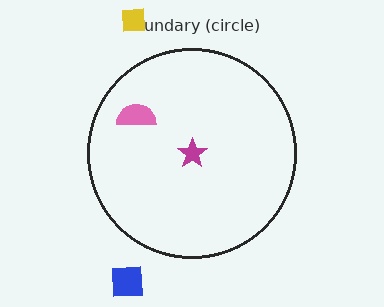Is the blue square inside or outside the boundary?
Outside.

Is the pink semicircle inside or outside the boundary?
Inside.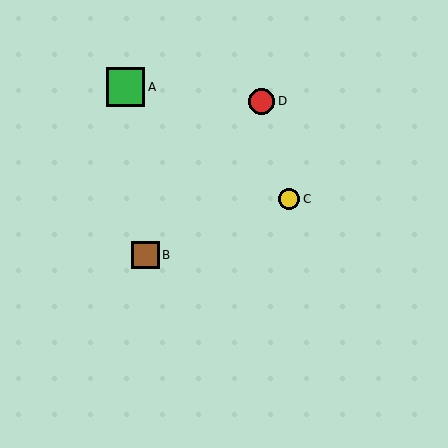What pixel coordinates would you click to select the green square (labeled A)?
Click at (125, 87) to select the green square A.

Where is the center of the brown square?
The center of the brown square is at (145, 255).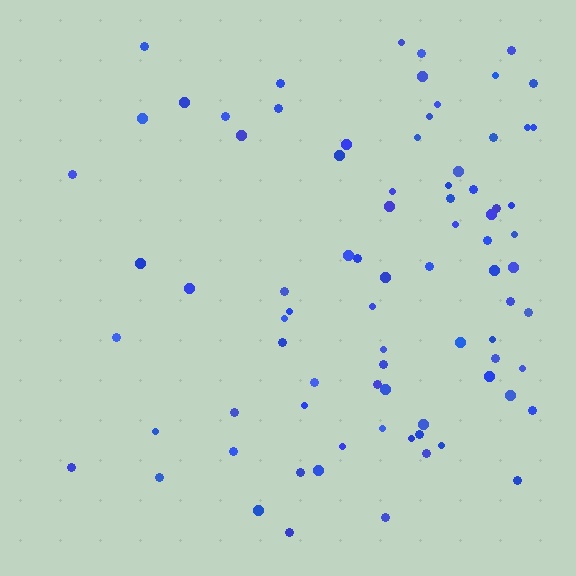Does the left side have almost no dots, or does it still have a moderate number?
Still a moderate number, just noticeably fewer than the right.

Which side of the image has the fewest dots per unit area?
The left.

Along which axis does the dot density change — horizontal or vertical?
Horizontal.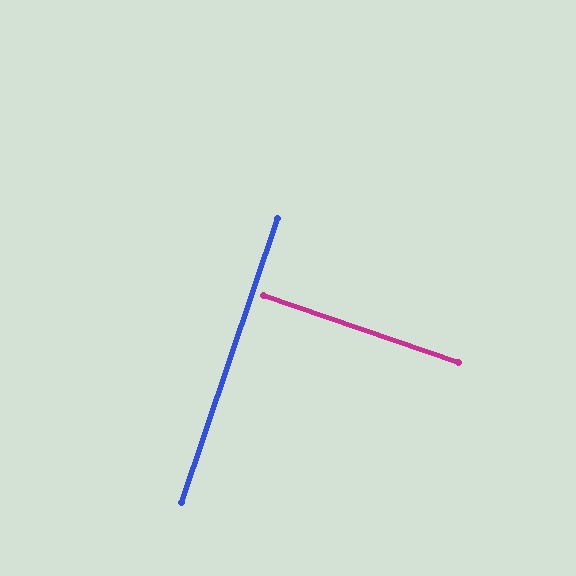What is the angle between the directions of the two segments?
Approximately 90 degrees.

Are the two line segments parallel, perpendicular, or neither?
Perpendicular — they meet at approximately 90°.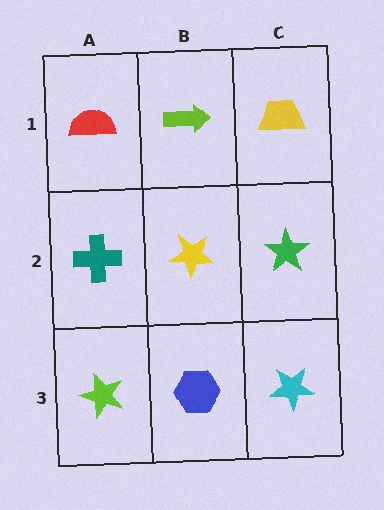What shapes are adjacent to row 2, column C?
A yellow trapezoid (row 1, column C), a cyan star (row 3, column C), a yellow star (row 2, column B).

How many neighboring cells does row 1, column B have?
3.